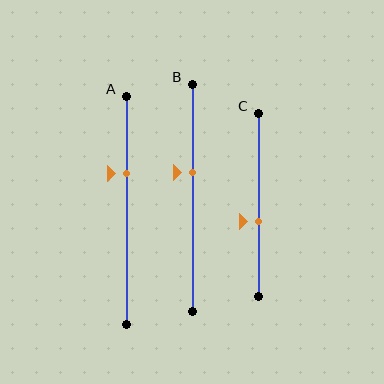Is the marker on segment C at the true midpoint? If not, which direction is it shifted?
No, the marker on segment C is shifted downward by about 9% of the segment length.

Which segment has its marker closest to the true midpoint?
Segment C has its marker closest to the true midpoint.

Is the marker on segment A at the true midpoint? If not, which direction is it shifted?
No, the marker on segment A is shifted upward by about 16% of the segment length.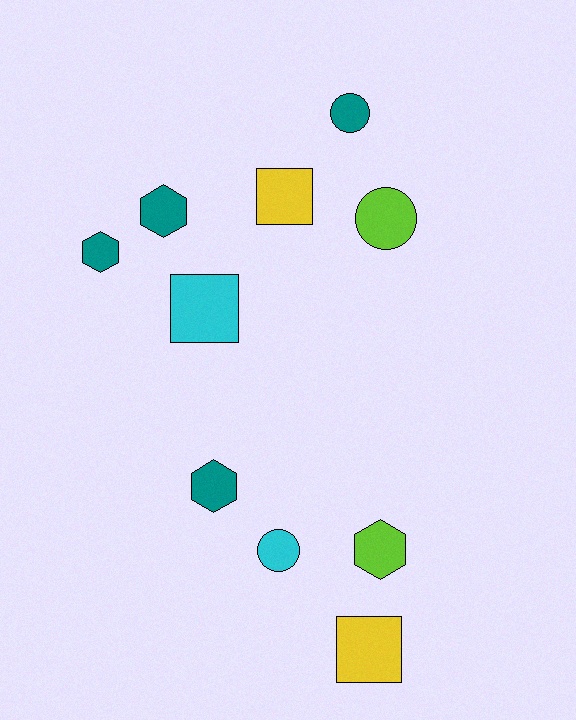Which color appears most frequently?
Teal, with 4 objects.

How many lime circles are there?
There is 1 lime circle.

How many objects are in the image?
There are 10 objects.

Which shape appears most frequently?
Hexagon, with 4 objects.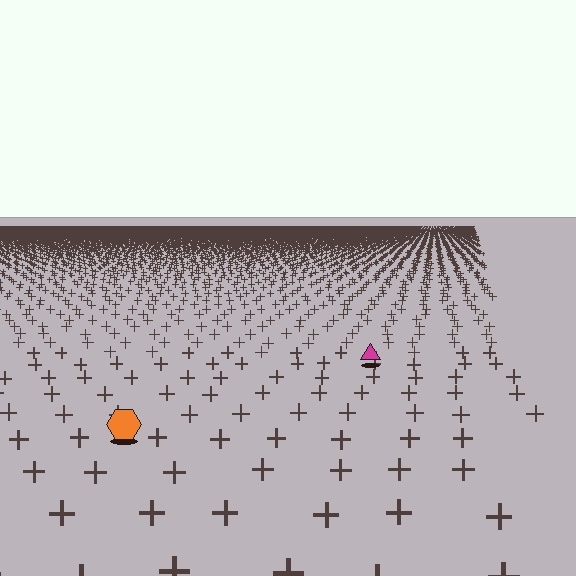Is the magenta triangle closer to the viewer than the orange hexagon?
No. The orange hexagon is closer — you can tell from the texture gradient: the ground texture is coarser near it.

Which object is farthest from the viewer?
The magenta triangle is farthest from the viewer. It appears smaller and the ground texture around it is denser.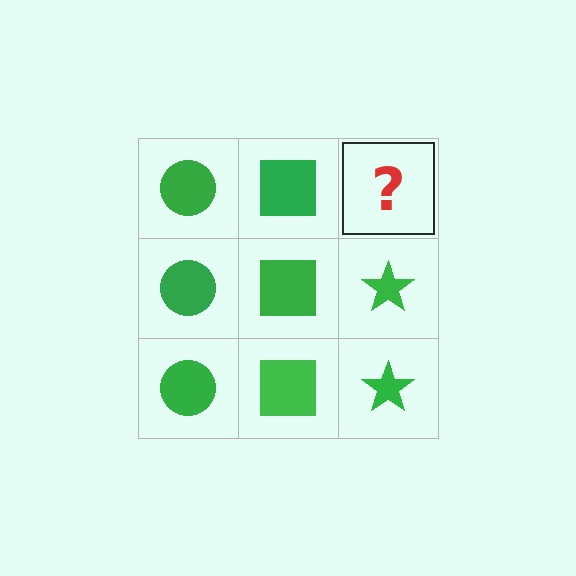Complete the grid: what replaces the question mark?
The question mark should be replaced with a green star.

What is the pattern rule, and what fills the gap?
The rule is that each column has a consistent shape. The gap should be filled with a green star.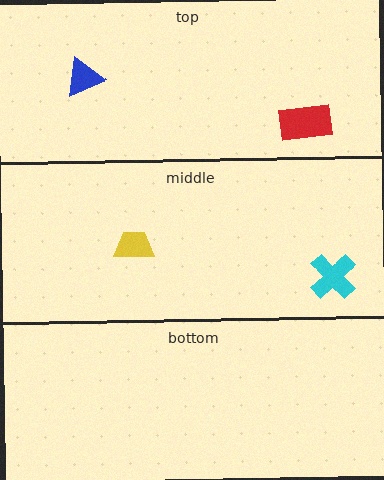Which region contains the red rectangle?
The top region.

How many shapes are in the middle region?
2.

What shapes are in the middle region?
The cyan cross, the yellow trapezoid.